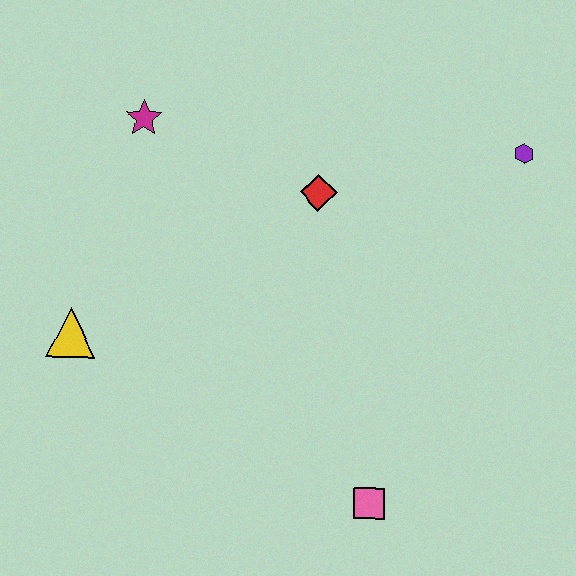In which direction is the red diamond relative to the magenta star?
The red diamond is to the right of the magenta star.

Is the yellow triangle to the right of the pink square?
No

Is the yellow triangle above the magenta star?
No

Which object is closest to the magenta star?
The red diamond is closest to the magenta star.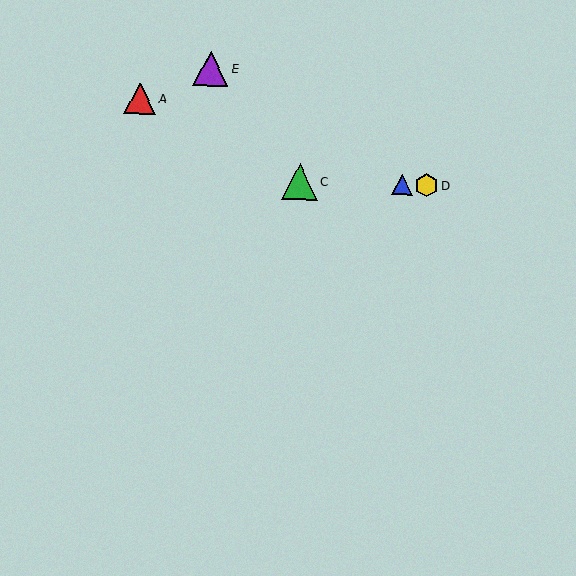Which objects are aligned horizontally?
Objects B, C, D are aligned horizontally.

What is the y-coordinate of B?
Object B is at y≈185.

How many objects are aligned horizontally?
3 objects (B, C, D) are aligned horizontally.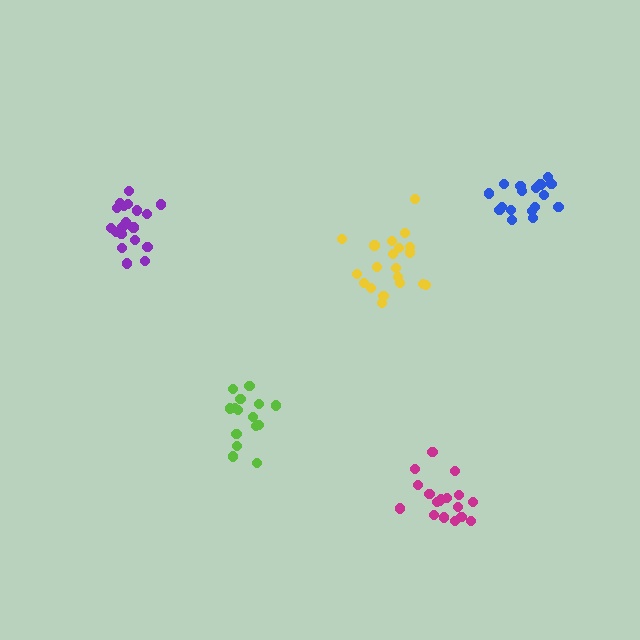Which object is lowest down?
The magenta cluster is bottommost.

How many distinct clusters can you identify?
There are 5 distinct clusters.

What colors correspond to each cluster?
The clusters are colored: yellow, magenta, purple, lime, blue.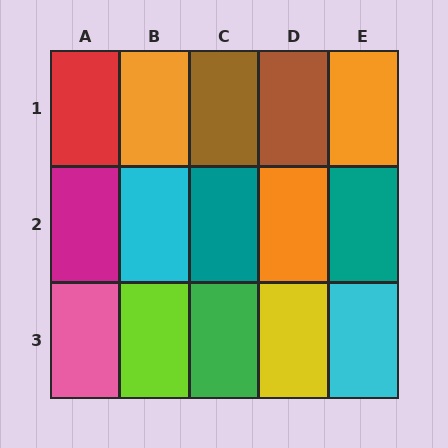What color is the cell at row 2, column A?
Magenta.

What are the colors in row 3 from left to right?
Pink, lime, green, yellow, cyan.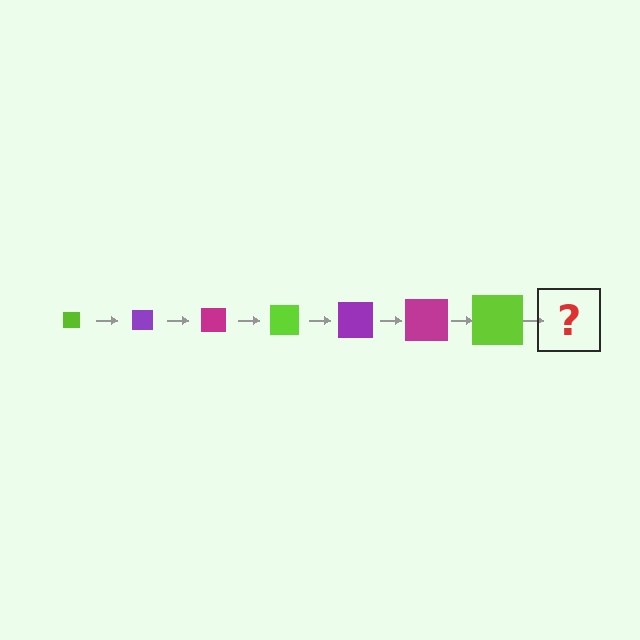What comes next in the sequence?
The next element should be a purple square, larger than the previous one.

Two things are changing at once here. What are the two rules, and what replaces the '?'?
The two rules are that the square grows larger each step and the color cycles through lime, purple, and magenta. The '?' should be a purple square, larger than the previous one.